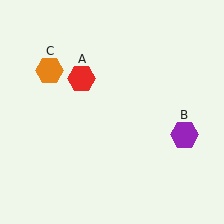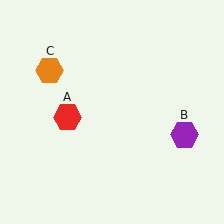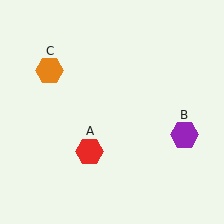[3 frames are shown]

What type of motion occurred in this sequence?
The red hexagon (object A) rotated counterclockwise around the center of the scene.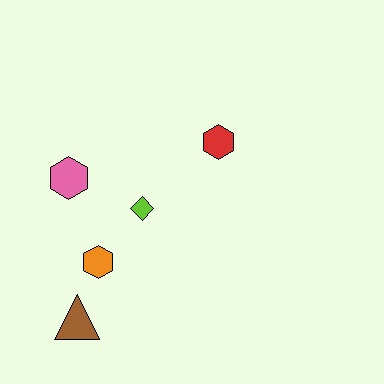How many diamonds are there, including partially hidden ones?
There is 1 diamond.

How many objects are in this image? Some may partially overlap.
There are 5 objects.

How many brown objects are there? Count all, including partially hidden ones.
There is 1 brown object.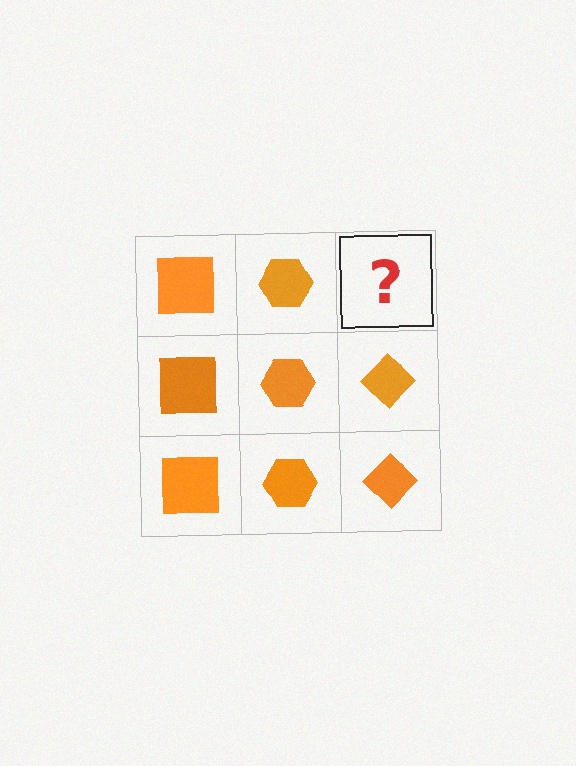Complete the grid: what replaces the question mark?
The question mark should be replaced with an orange diamond.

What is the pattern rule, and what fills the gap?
The rule is that each column has a consistent shape. The gap should be filled with an orange diamond.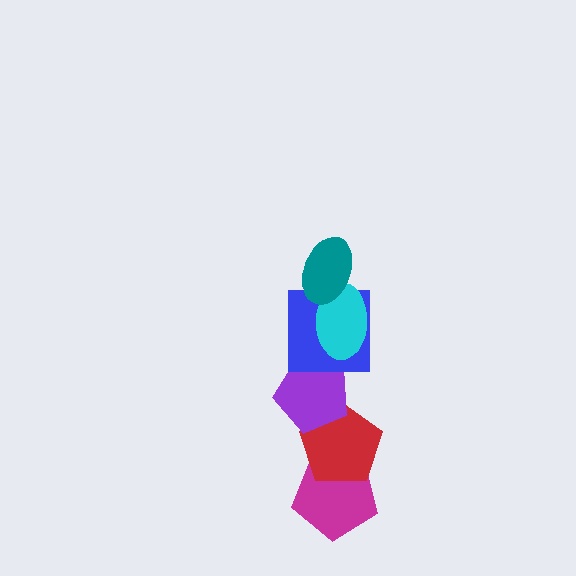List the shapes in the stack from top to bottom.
From top to bottom: the teal ellipse, the cyan ellipse, the blue square, the purple pentagon, the red pentagon, the magenta pentagon.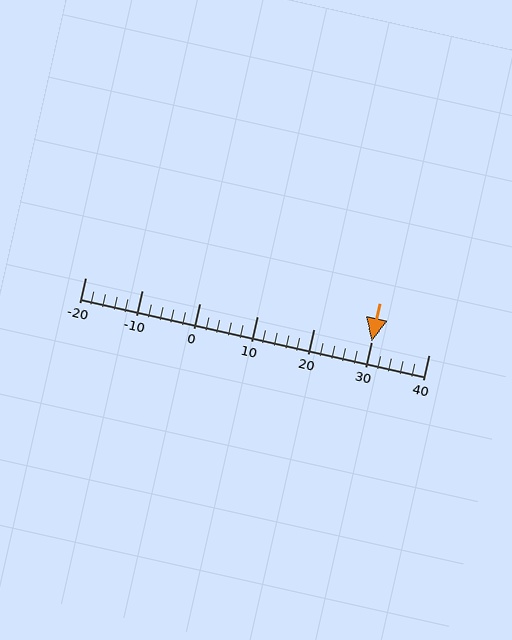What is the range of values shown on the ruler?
The ruler shows values from -20 to 40.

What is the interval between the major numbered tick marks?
The major tick marks are spaced 10 units apart.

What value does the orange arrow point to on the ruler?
The orange arrow points to approximately 30.